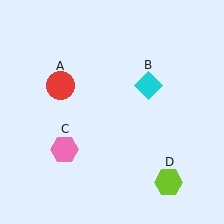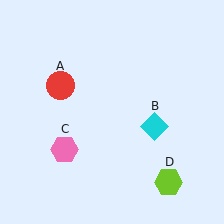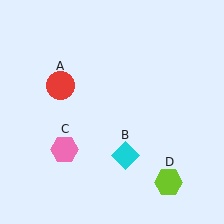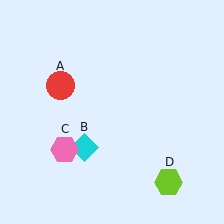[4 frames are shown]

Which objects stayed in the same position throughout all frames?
Red circle (object A) and pink hexagon (object C) and lime hexagon (object D) remained stationary.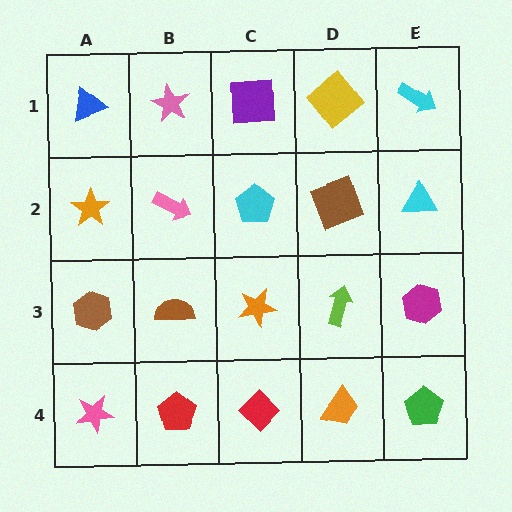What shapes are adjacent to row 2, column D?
A yellow diamond (row 1, column D), a lime arrow (row 3, column D), a cyan pentagon (row 2, column C), a cyan triangle (row 2, column E).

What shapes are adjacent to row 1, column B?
A pink arrow (row 2, column B), a blue triangle (row 1, column A), a purple square (row 1, column C).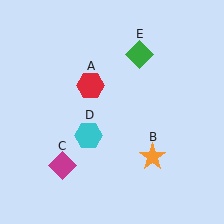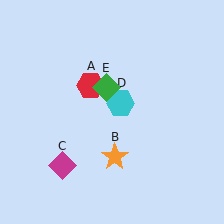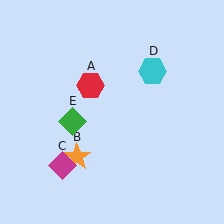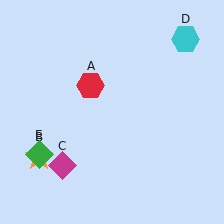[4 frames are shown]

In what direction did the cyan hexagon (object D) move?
The cyan hexagon (object D) moved up and to the right.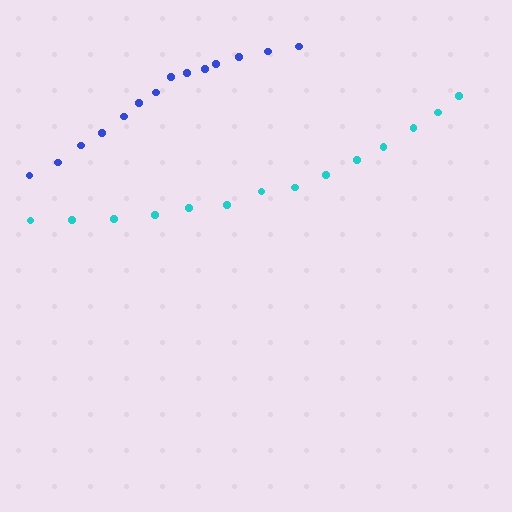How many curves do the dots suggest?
There are 2 distinct paths.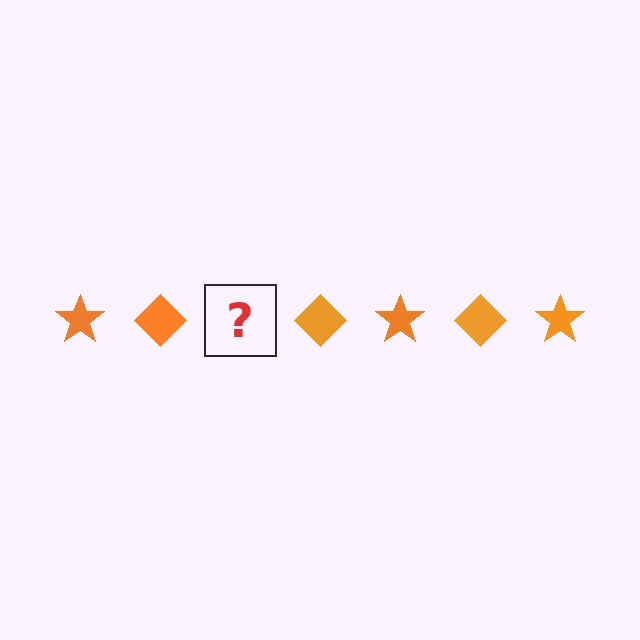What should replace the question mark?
The question mark should be replaced with an orange star.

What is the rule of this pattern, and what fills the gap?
The rule is that the pattern cycles through star, diamond shapes in orange. The gap should be filled with an orange star.